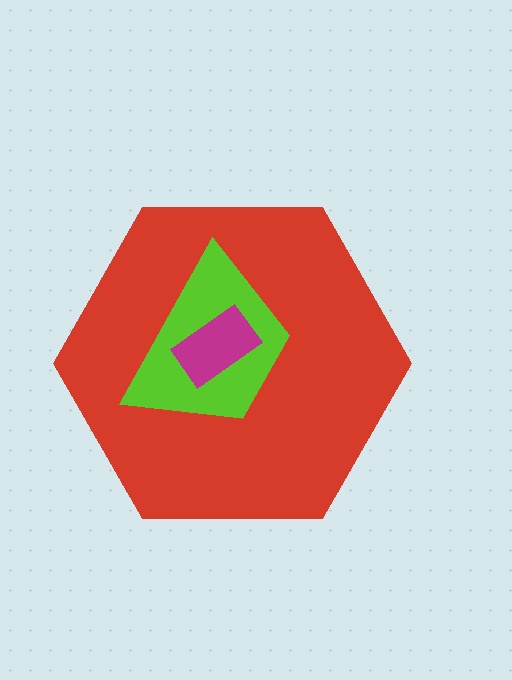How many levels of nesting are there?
3.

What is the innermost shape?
The magenta rectangle.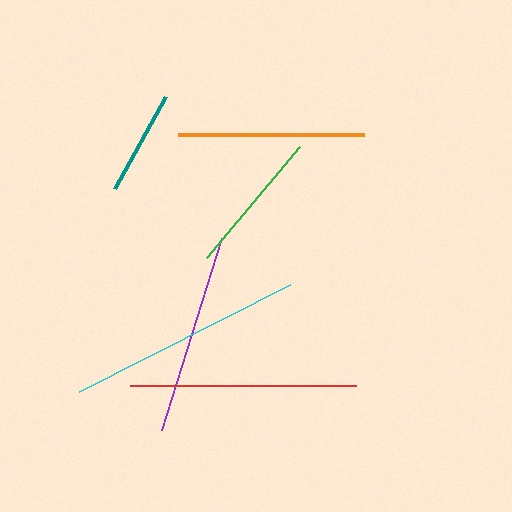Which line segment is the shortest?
The teal line is the shortest at approximately 106 pixels.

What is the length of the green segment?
The green segment is approximately 145 pixels long.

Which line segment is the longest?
The cyan line is the longest at approximately 236 pixels.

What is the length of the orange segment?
The orange segment is approximately 186 pixels long.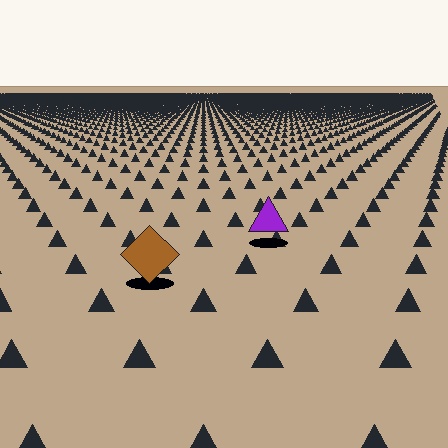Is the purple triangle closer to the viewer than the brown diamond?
No. The brown diamond is closer — you can tell from the texture gradient: the ground texture is coarser near it.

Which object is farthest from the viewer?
The purple triangle is farthest from the viewer. It appears smaller and the ground texture around it is denser.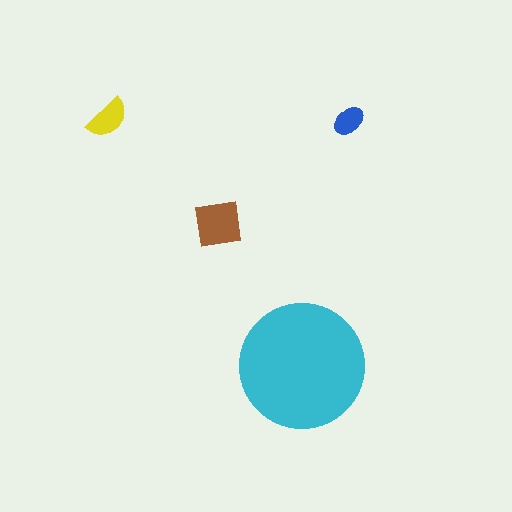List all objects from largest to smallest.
The cyan circle, the brown square, the yellow semicircle, the blue ellipse.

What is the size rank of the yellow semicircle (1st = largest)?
3rd.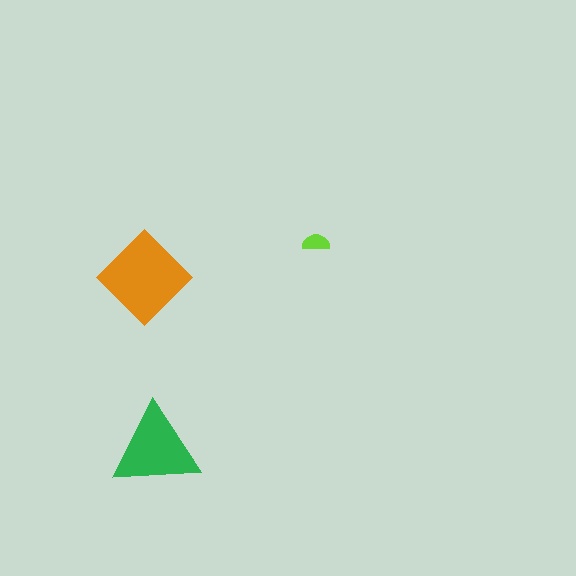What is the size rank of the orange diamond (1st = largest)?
1st.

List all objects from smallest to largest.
The lime semicircle, the green triangle, the orange diamond.